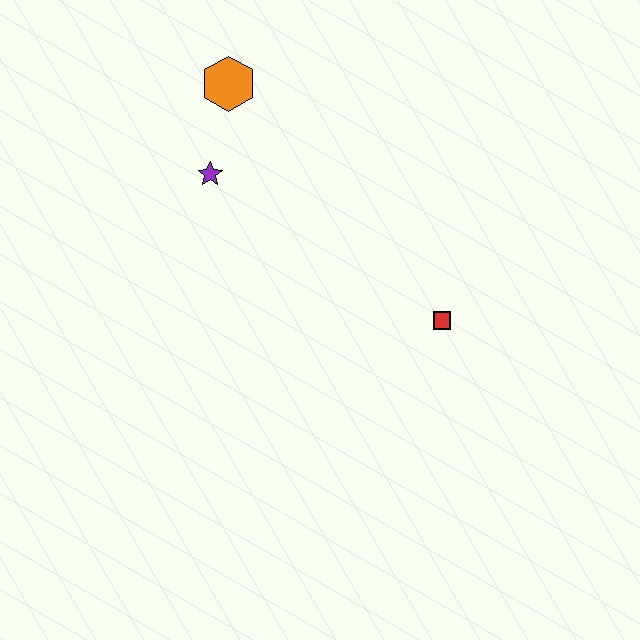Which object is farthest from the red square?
The orange hexagon is farthest from the red square.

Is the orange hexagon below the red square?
No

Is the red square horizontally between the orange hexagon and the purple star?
No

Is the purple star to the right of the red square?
No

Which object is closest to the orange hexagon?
The purple star is closest to the orange hexagon.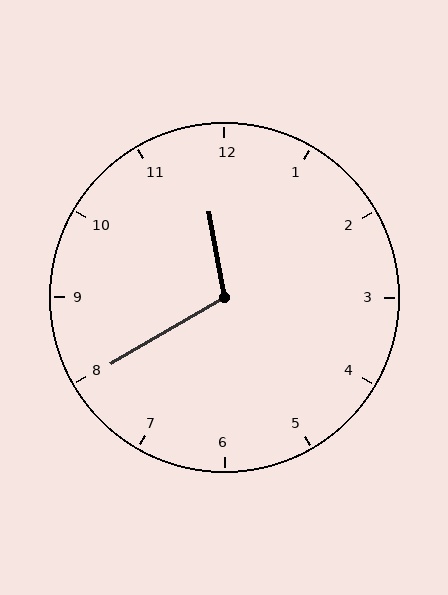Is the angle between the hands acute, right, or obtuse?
It is obtuse.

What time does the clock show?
11:40.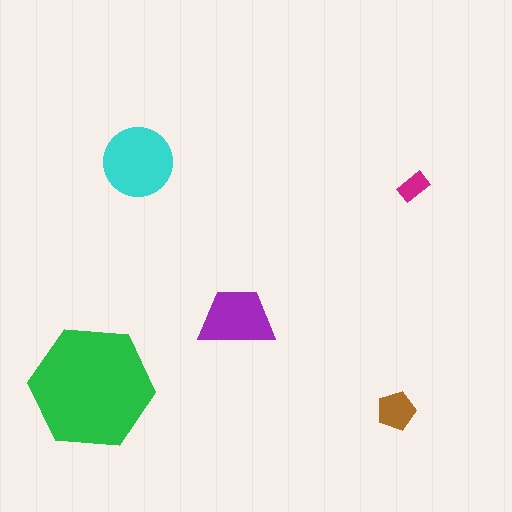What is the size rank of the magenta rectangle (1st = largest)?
5th.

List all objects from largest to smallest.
The green hexagon, the cyan circle, the purple trapezoid, the brown pentagon, the magenta rectangle.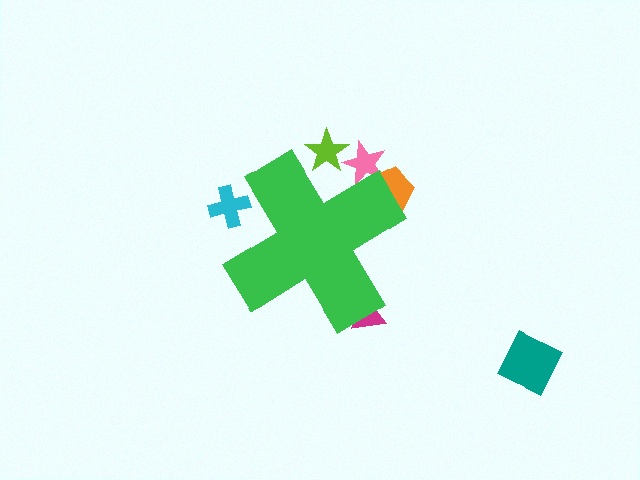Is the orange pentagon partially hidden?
Yes, the orange pentagon is partially hidden behind the green cross.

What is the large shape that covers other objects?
A green cross.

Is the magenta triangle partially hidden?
Yes, the magenta triangle is partially hidden behind the green cross.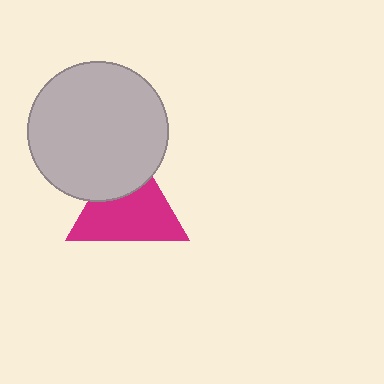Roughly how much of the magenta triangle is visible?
Most of it is visible (roughly 69%).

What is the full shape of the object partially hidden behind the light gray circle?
The partially hidden object is a magenta triangle.